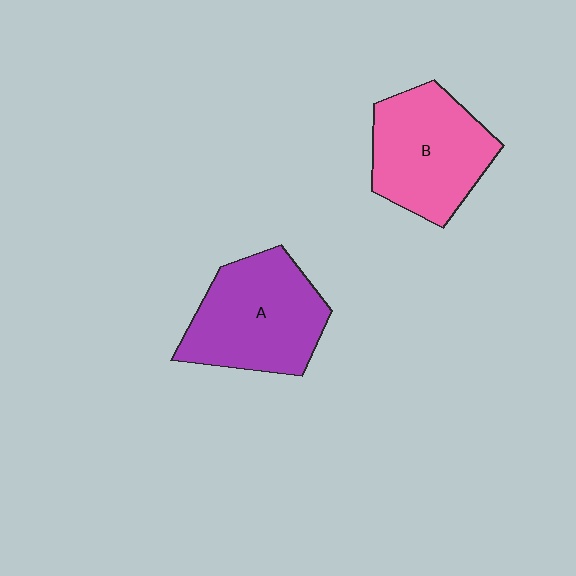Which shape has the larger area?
Shape A (purple).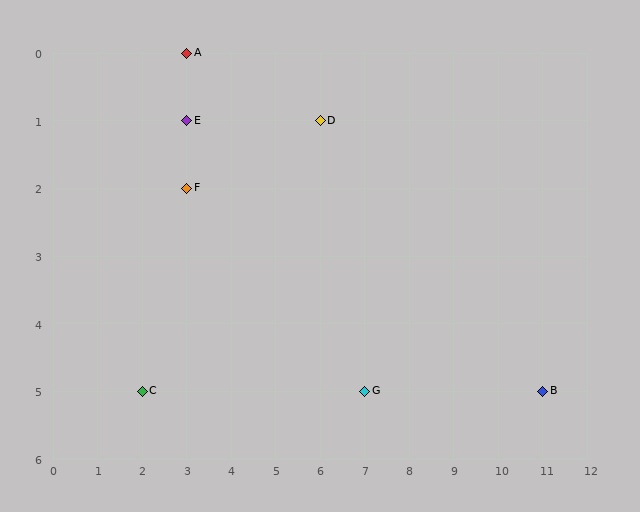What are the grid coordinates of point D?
Point D is at grid coordinates (6, 1).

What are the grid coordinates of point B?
Point B is at grid coordinates (11, 5).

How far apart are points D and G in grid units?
Points D and G are 1 column and 4 rows apart (about 4.1 grid units diagonally).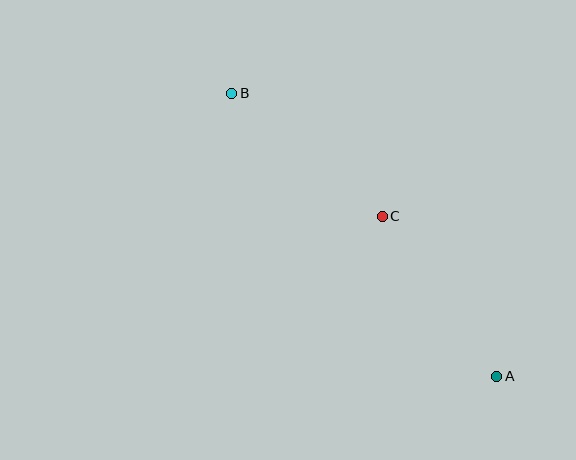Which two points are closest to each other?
Points B and C are closest to each other.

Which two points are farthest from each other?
Points A and B are farthest from each other.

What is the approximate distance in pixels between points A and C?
The distance between A and C is approximately 197 pixels.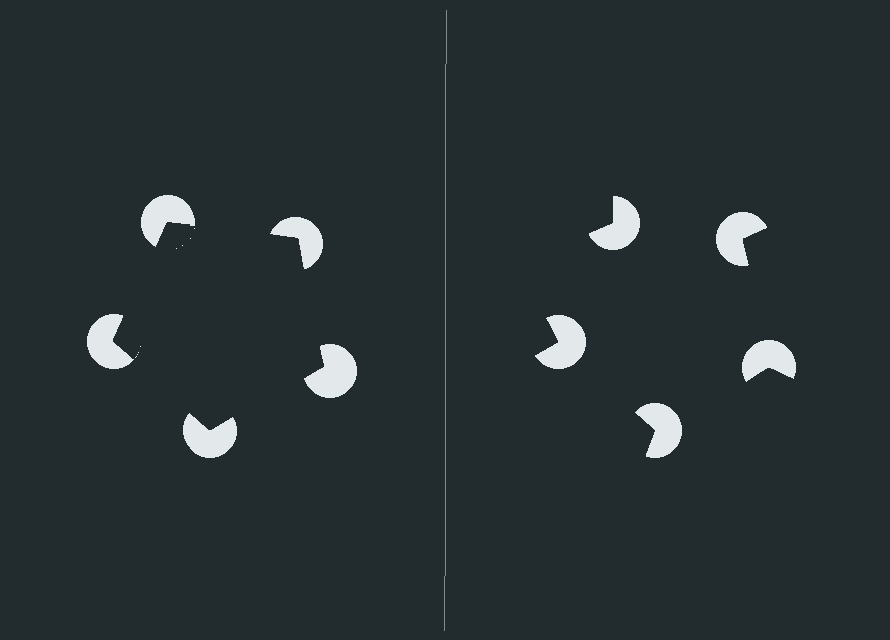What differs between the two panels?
The pac-man discs are positioned identically on both sides; only the wedge orientations differ. On the left they align to a pentagon; on the right they are misaligned.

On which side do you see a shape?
An illusory pentagon appears on the left side. On the right side the wedge cuts are rotated, so no coherent shape forms.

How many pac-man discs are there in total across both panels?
10 — 5 on each side.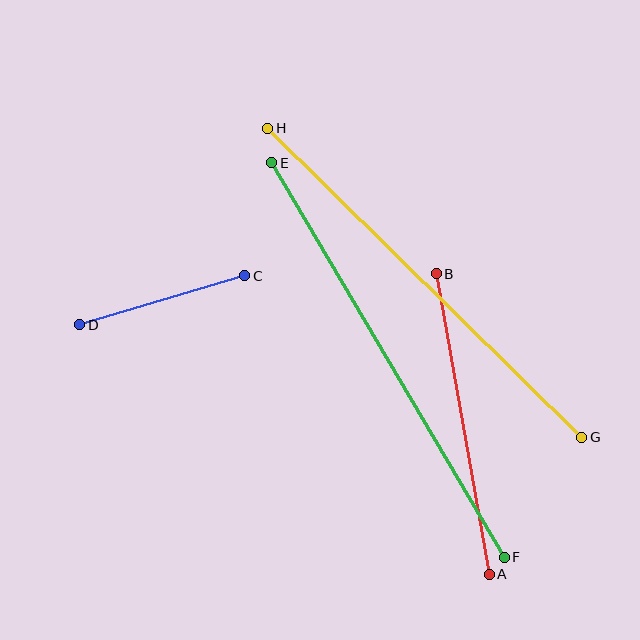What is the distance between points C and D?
The distance is approximately 172 pixels.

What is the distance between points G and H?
The distance is approximately 440 pixels.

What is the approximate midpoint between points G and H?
The midpoint is at approximately (425, 283) pixels.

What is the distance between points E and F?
The distance is approximately 458 pixels.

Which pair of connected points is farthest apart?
Points E and F are farthest apart.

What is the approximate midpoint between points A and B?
The midpoint is at approximately (463, 424) pixels.